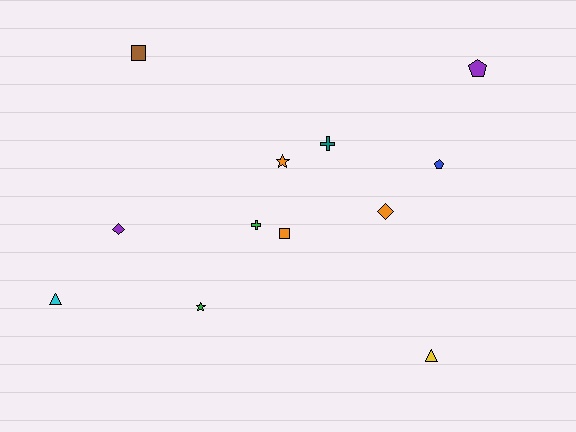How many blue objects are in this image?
There is 1 blue object.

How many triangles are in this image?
There are 2 triangles.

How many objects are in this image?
There are 12 objects.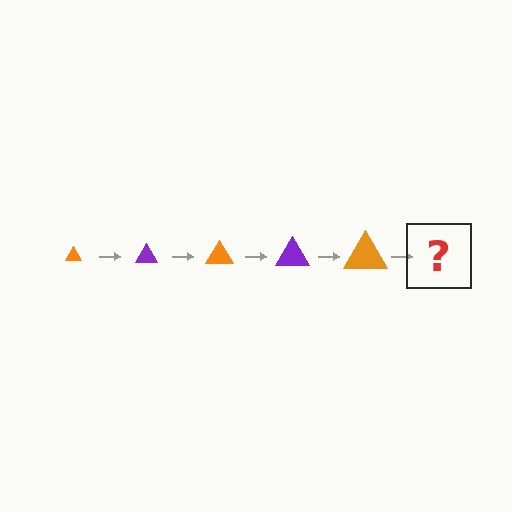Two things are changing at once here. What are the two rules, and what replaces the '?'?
The two rules are that the triangle grows larger each step and the color cycles through orange and purple. The '?' should be a purple triangle, larger than the previous one.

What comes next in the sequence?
The next element should be a purple triangle, larger than the previous one.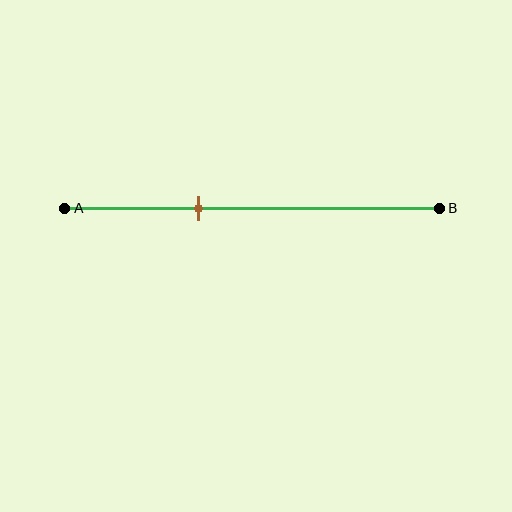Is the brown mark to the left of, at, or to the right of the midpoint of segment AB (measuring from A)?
The brown mark is to the left of the midpoint of segment AB.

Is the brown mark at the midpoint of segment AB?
No, the mark is at about 35% from A, not at the 50% midpoint.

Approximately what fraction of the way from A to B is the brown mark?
The brown mark is approximately 35% of the way from A to B.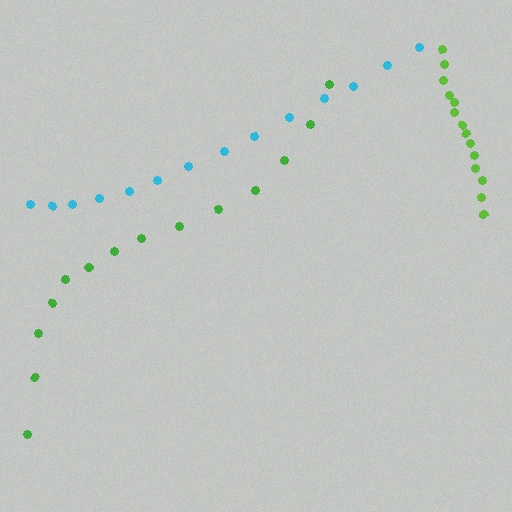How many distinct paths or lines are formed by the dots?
There are 3 distinct paths.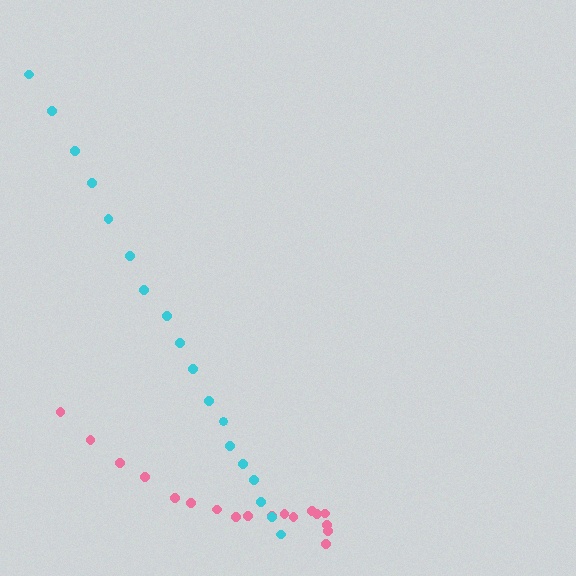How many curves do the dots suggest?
There are 2 distinct paths.